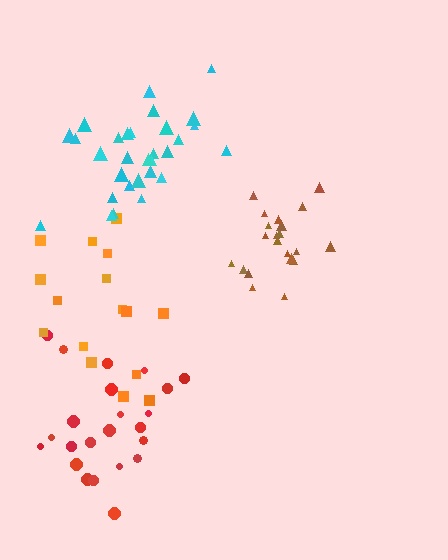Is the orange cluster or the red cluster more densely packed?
Red.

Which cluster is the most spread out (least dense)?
Orange.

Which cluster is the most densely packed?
Brown.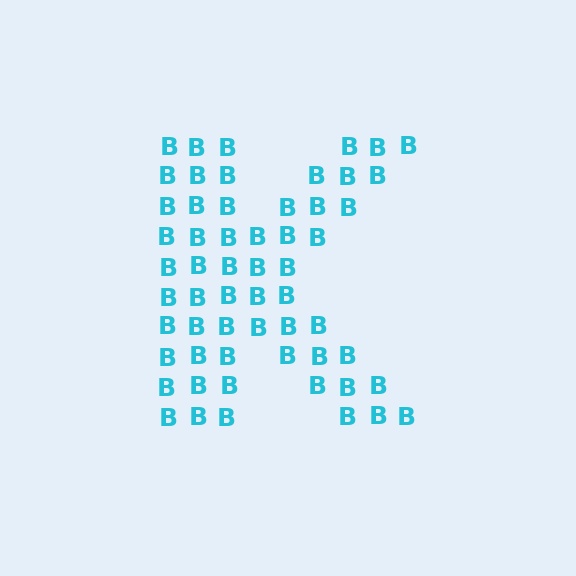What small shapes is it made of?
It is made of small letter B's.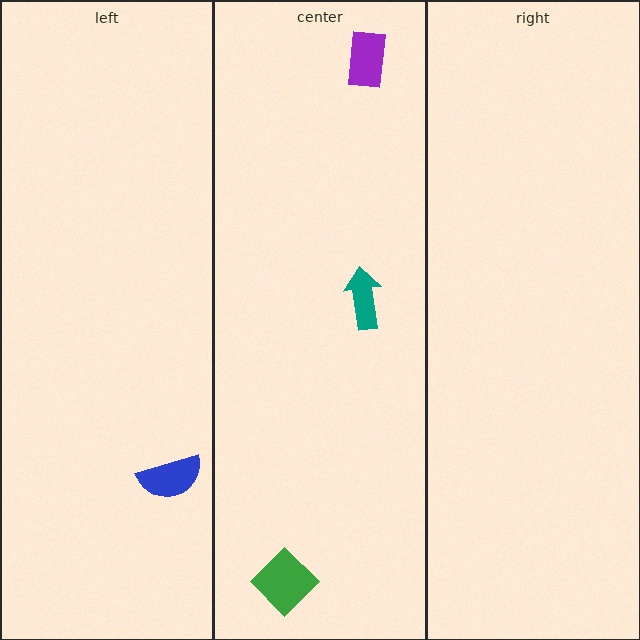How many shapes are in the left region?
1.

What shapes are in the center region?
The green diamond, the teal arrow, the purple rectangle.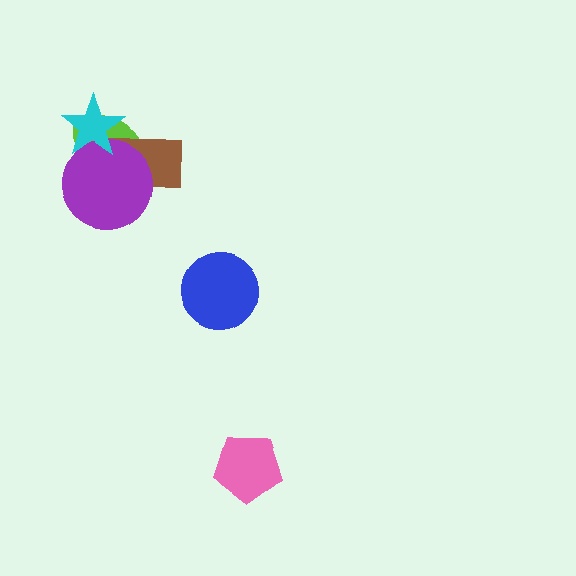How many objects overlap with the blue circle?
0 objects overlap with the blue circle.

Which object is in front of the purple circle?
The cyan star is in front of the purple circle.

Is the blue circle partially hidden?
No, no other shape covers it.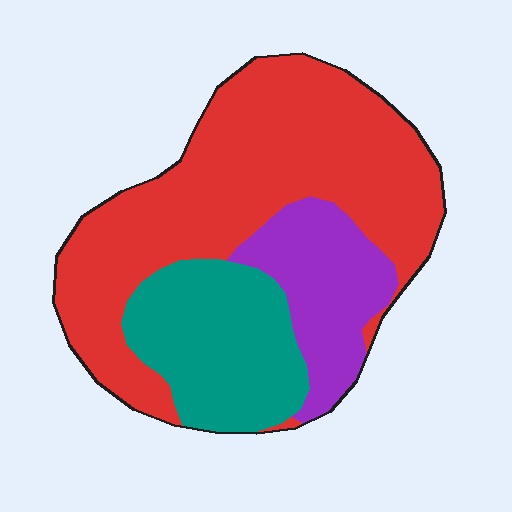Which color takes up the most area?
Red, at roughly 60%.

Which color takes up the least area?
Purple, at roughly 20%.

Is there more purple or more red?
Red.